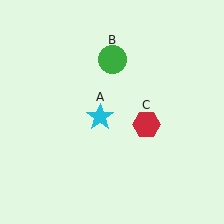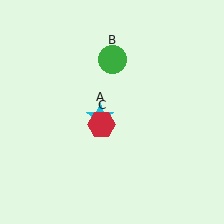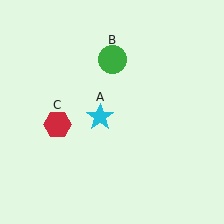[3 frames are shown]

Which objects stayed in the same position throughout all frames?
Cyan star (object A) and green circle (object B) remained stationary.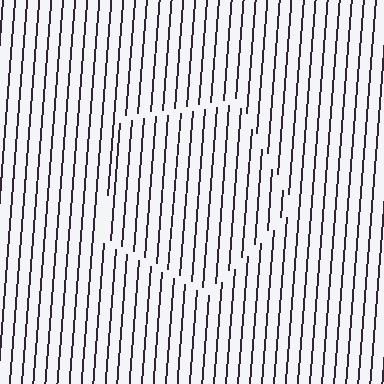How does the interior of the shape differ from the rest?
The interior of the shape contains the same grating, shifted by half a period — the contour is defined by the phase discontinuity where line-ends from the inner and outer gratings abut.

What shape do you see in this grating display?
An illusory pentagon. The interior of the shape contains the same grating, shifted by half a period — the contour is defined by the phase discontinuity where line-ends from the inner and outer gratings abut.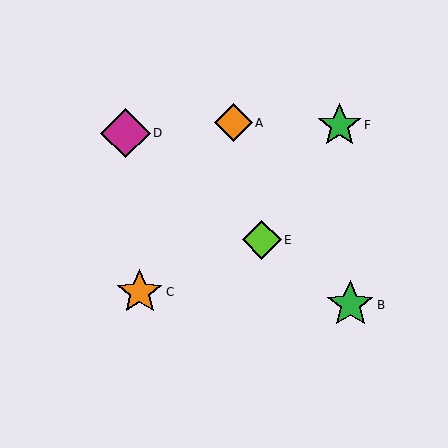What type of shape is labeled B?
Shape B is a green star.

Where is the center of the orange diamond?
The center of the orange diamond is at (234, 123).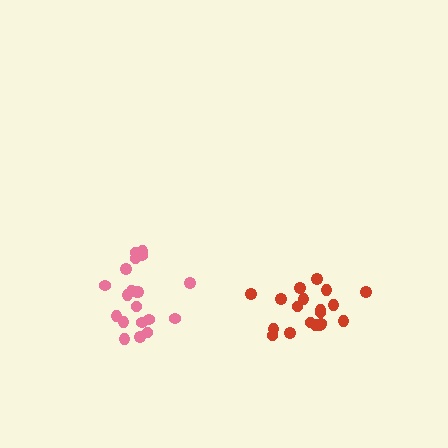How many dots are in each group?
Group 1: 20 dots, Group 2: 19 dots (39 total).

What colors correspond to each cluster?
The clusters are colored: pink, red.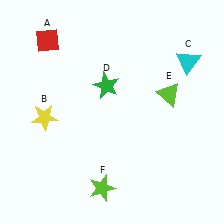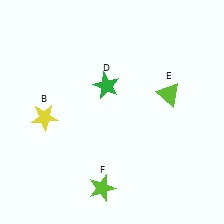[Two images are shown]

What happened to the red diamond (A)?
The red diamond (A) was removed in Image 2. It was in the top-left area of Image 1.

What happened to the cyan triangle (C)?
The cyan triangle (C) was removed in Image 2. It was in the top-right area of Image 1.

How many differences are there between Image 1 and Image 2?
There are 2 differences between the two images.